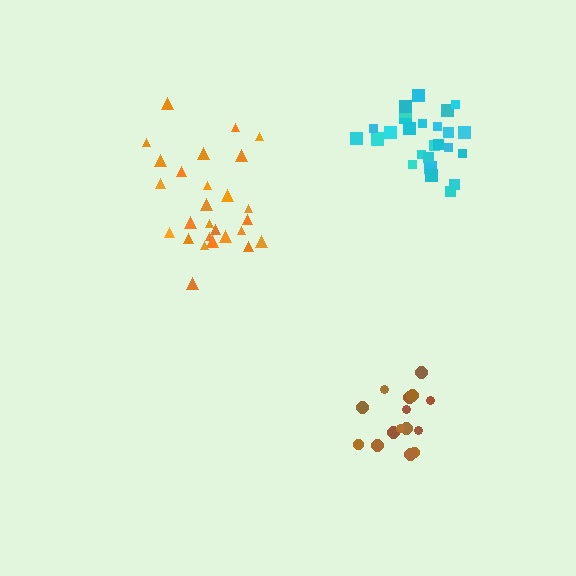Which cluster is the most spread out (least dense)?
Brown.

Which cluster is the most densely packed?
Cyan.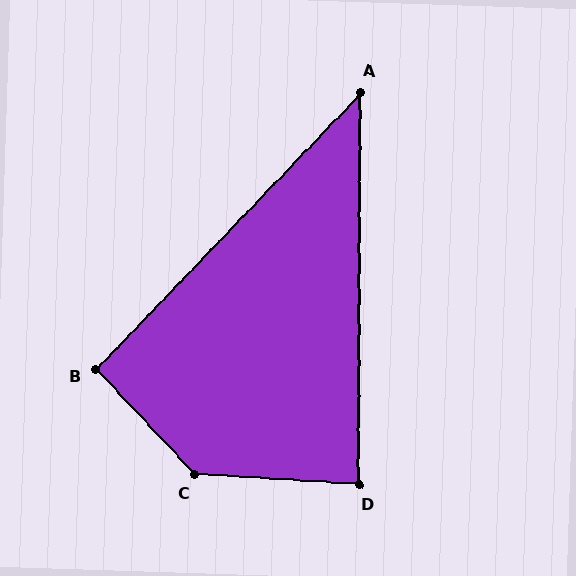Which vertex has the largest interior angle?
C, at approximately 136 degrees.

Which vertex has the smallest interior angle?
A, at approximately 44 degrees.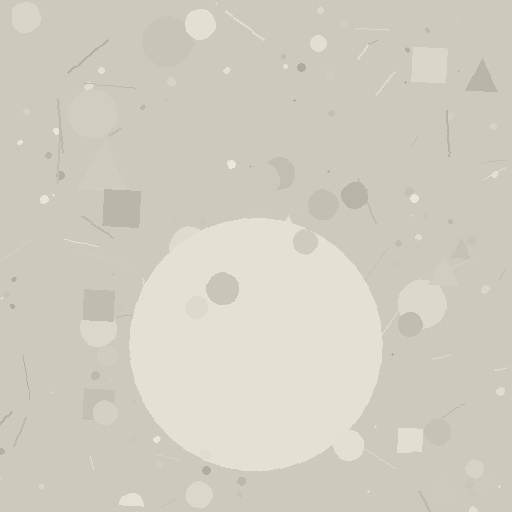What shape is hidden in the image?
A circle is hidden in the image.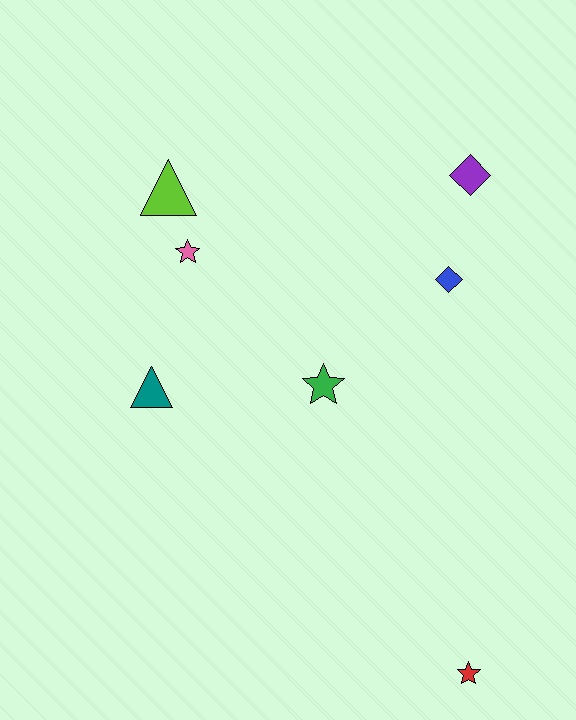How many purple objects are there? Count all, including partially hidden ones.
There is 1 purple object.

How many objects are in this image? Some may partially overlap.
There are 7 objects.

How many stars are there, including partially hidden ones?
There are 3 stars.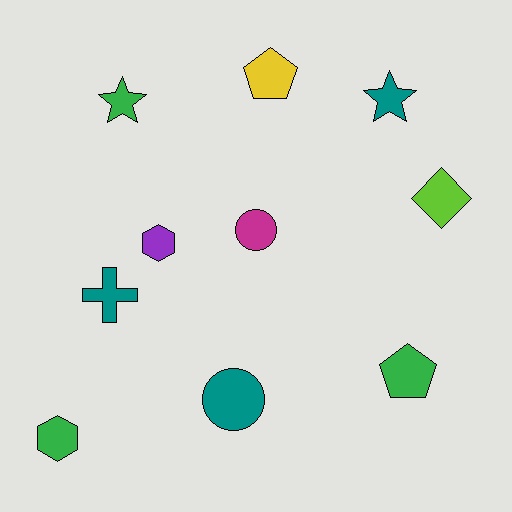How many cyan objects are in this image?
There are no cyan objects.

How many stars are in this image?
There are 2 stars.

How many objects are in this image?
There are 10 objects.